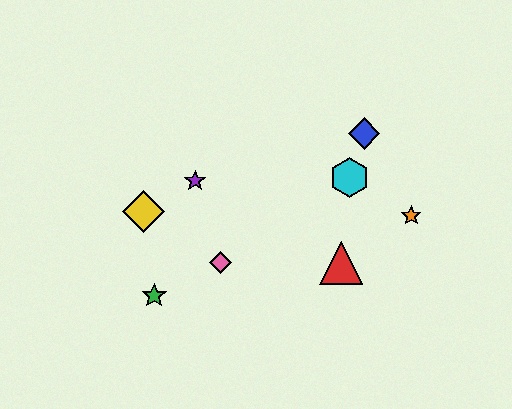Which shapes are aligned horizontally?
The red triangle, the pink diamond are aligned horizontally.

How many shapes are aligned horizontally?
2 shapes (the red triangle, the pink diamond) are aligned horizontally.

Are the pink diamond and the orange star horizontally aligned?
No, the pink diamond is at y≈263 and the orange star is at y≈216.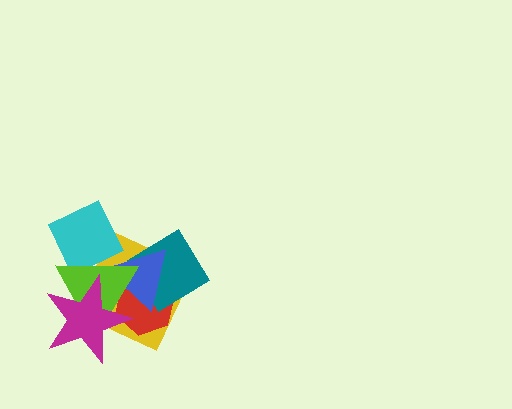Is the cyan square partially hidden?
Yes, it is partially covered by another shape.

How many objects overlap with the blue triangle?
5 objects overlap with the blue triangle.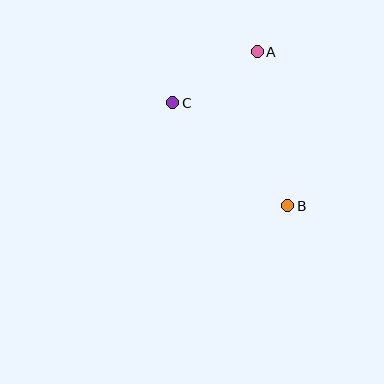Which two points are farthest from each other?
Points A and B are farthest from each other.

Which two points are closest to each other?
Points A and C are closest to each other.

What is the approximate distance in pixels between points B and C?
The distance between B and C is approximately 154 pixels.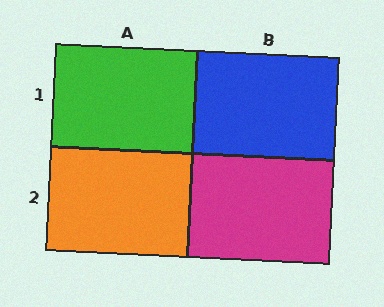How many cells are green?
1 cell is green.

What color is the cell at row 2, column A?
Orange.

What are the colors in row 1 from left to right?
Green, blue.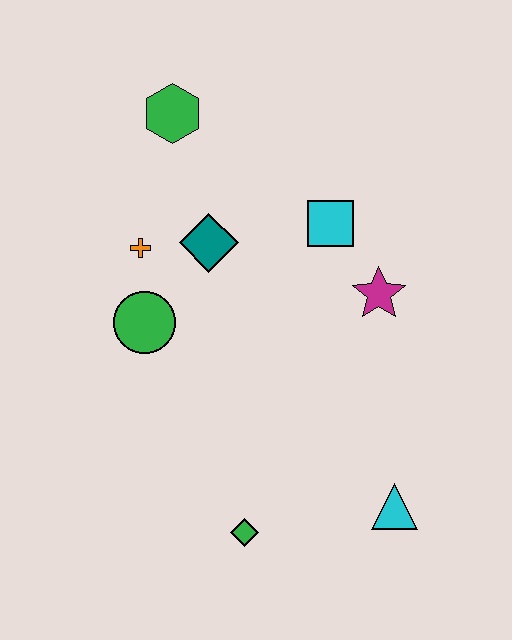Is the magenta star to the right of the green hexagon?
Yes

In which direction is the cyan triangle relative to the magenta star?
The cyan triangle is below the magenta star.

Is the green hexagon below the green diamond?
No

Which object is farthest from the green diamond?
The green hexagon is farthest from the green diamond.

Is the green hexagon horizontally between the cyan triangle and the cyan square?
No